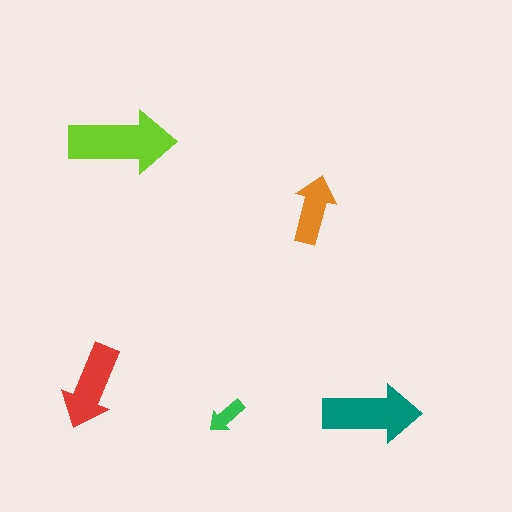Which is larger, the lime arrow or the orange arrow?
The lime one.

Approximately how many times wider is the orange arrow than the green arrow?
About 1.5 times wider.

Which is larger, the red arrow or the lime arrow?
The lime one.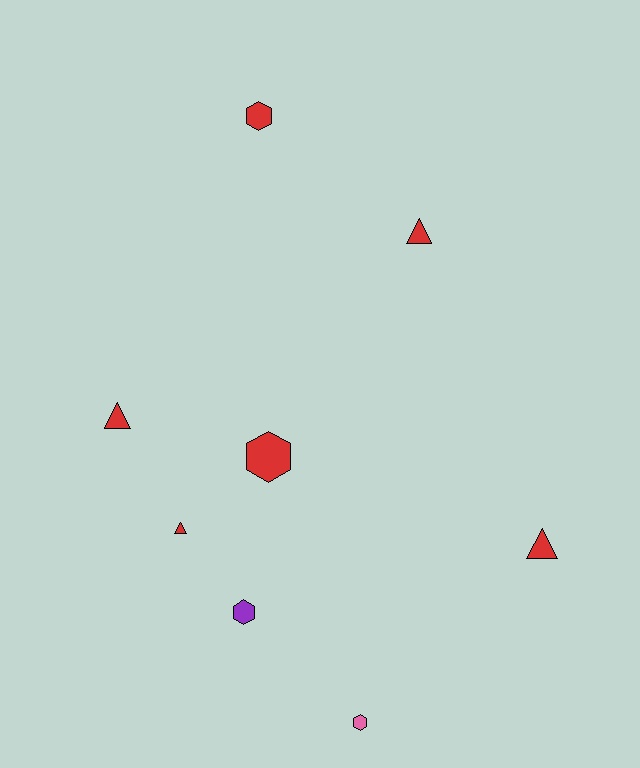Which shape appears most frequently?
Hexagon, with 4 objects.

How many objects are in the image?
There are 8 objects.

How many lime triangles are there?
There are no lime triangles.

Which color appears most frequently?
Red, with 6 objects.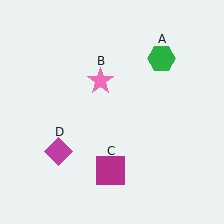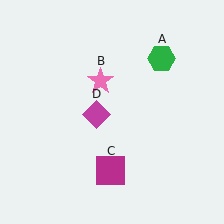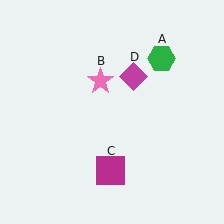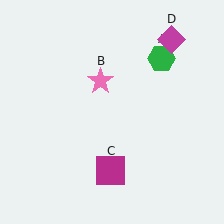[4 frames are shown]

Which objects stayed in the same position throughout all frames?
Green hexagon (object A) and pink star (object B) and magenta square (object C) remained stationary.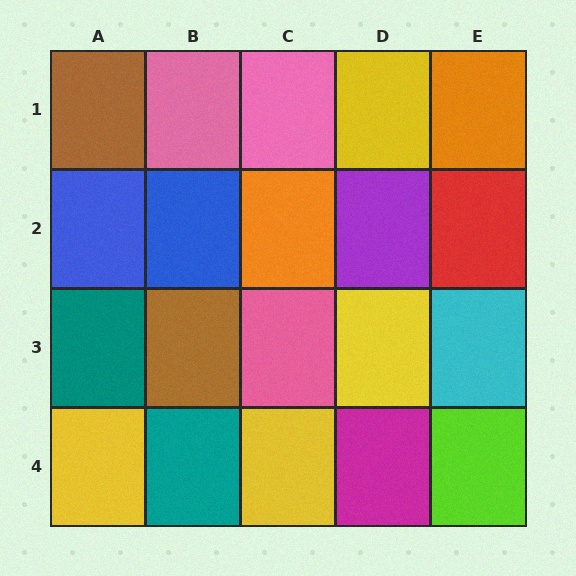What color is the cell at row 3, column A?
Teal.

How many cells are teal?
2 cells are teal.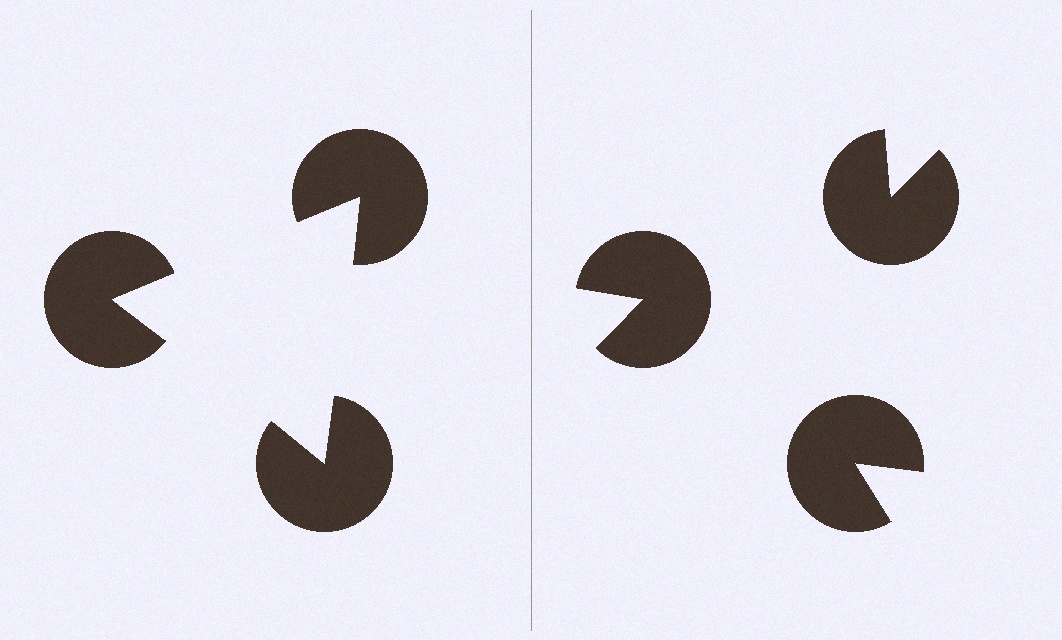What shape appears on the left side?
An illusory triangle.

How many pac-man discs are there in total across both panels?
6 — 3 on each side.